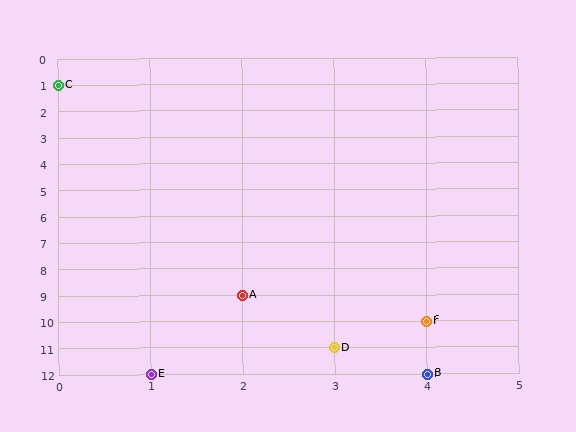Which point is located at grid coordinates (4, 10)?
Point F is at (4, 10).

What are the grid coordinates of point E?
Point E is at grid coordinates (1, 12).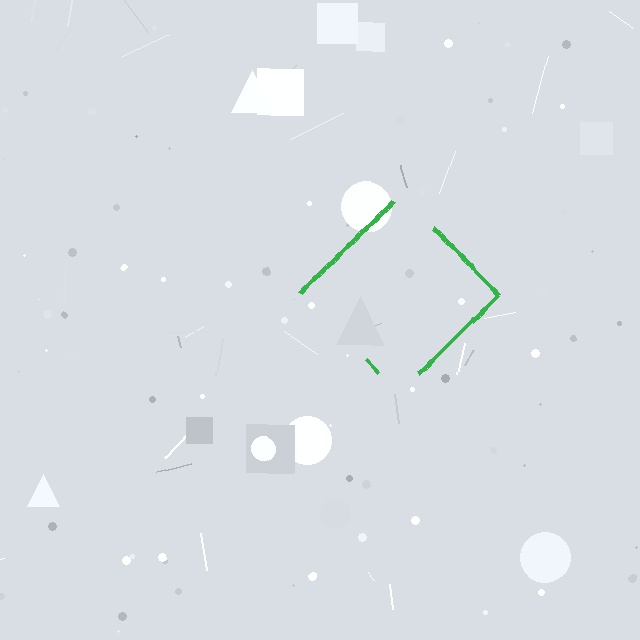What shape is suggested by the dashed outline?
The dashed outline suggests a diamond.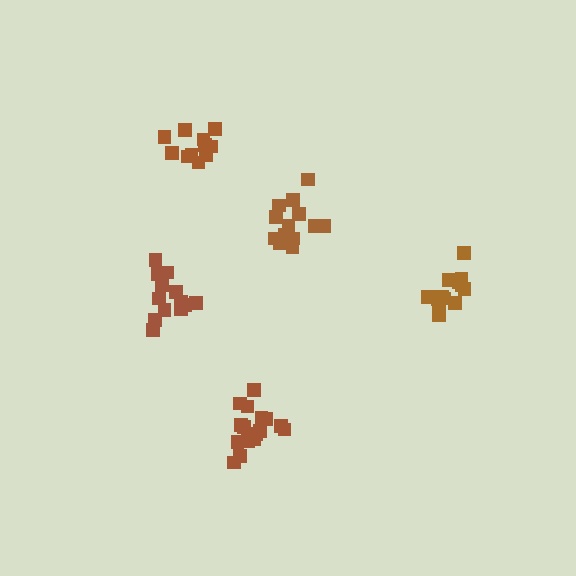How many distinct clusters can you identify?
There are 5 distinct clusters.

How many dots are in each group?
Group 1: 14 dots, Group 2: 16 dots, Group 3: 11 dots, Group 4: 14 dots, Group 5: 13 dots (68 total).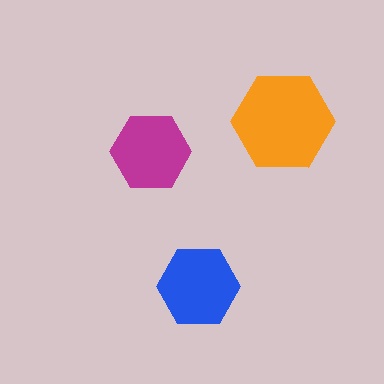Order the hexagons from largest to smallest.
the orange one, the blue one, the magenta one.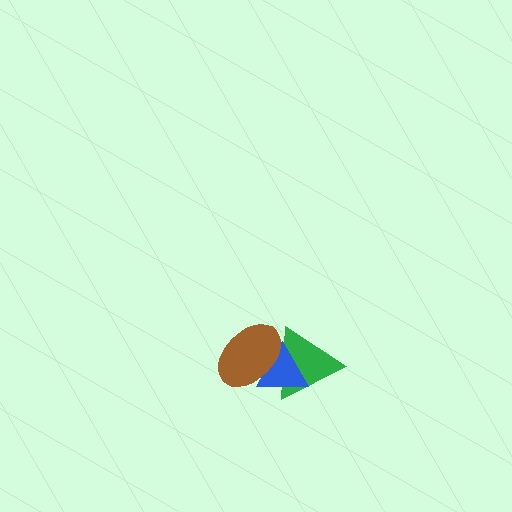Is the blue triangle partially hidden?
Yes, it is partially covered by another shape.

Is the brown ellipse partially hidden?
No, no other shape covers it.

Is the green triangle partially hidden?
Yes, it is partially covered by another shape.